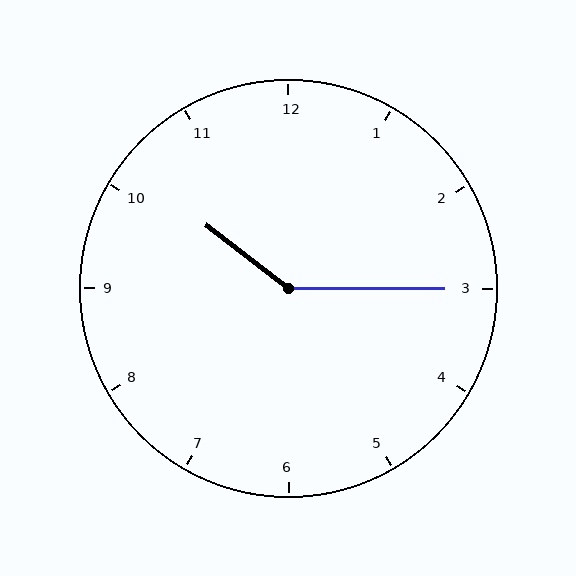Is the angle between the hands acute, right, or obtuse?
It is obtuse.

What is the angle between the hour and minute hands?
Approximately 142 degrees.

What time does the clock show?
10:15.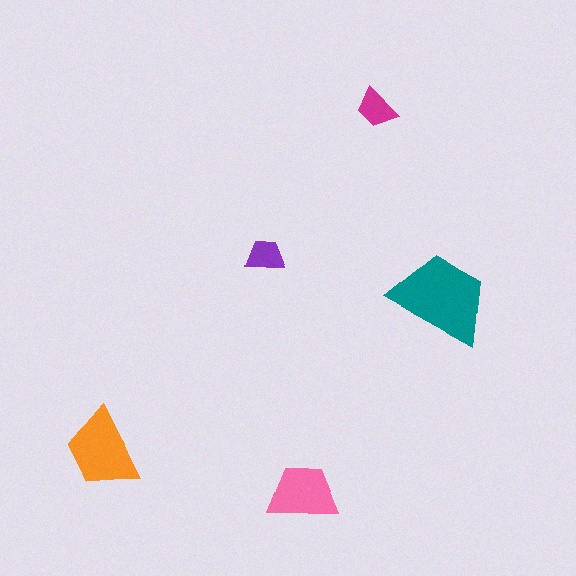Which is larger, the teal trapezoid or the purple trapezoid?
The teal one.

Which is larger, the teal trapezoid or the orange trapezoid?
The teal one.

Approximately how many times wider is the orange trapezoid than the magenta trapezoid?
About 2 times wider.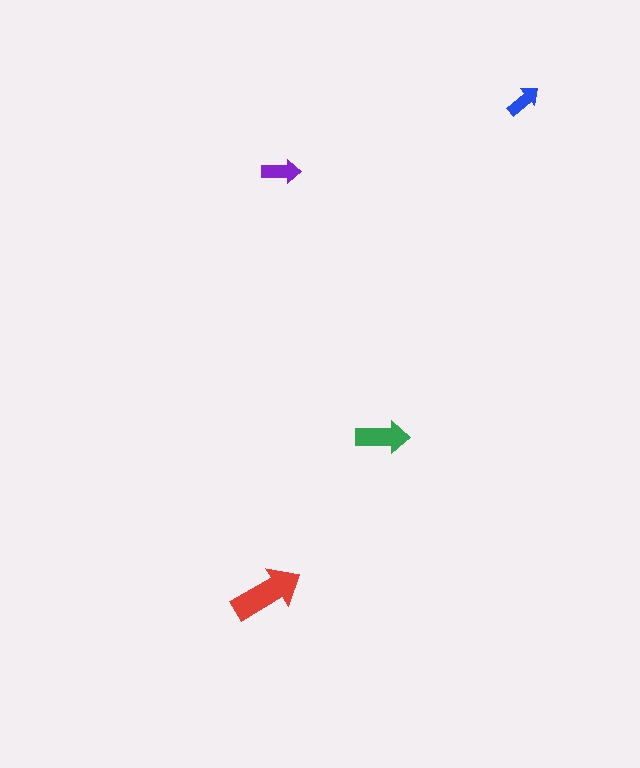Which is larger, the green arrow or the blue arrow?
The green one.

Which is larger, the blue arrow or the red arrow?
The red one.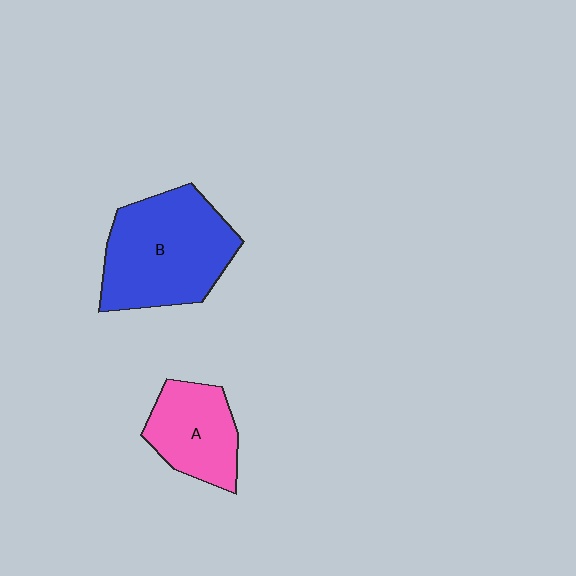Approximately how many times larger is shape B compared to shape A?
Approximately 1.7 times.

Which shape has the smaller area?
Shape A (pink).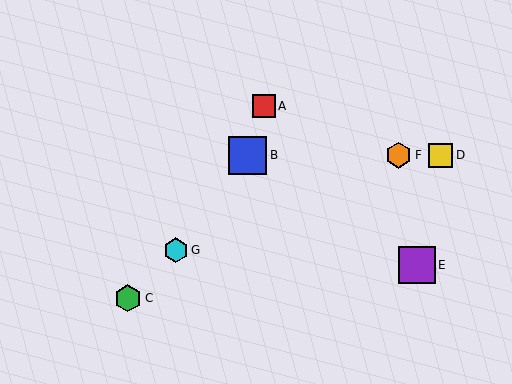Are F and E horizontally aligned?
No, F is at y≈155 and E is at y≈265.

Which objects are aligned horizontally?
Objects B, D, F are aligned horizontally.